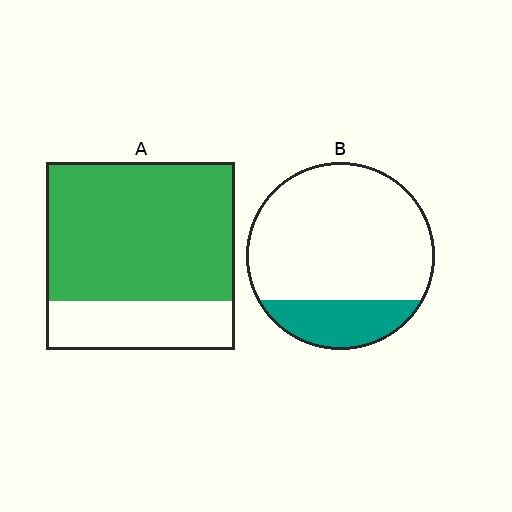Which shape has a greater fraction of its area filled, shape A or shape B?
Shape A.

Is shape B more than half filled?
No.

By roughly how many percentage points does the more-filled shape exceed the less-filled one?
By roughly 55 percentage points (A over B).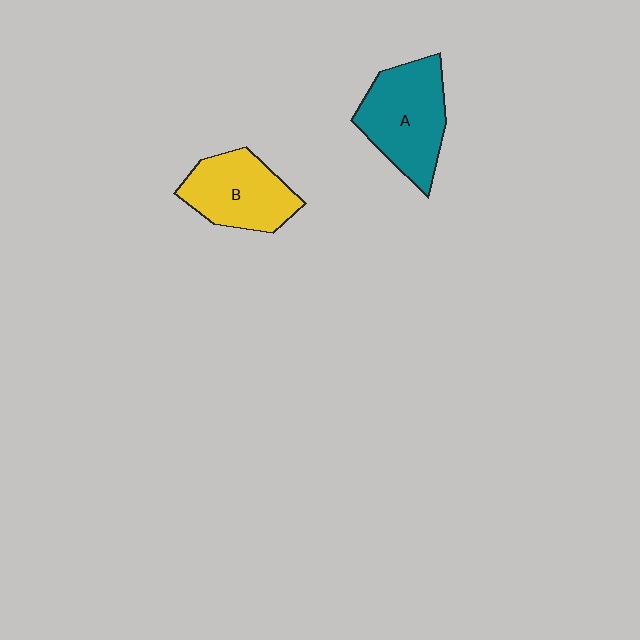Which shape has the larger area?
Shape A (teal).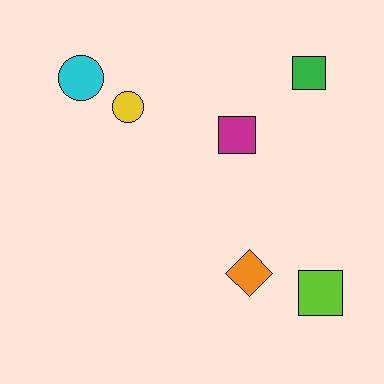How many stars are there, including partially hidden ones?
There are no stars.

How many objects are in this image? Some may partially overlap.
There are 6 objects.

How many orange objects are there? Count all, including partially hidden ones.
There is 1 orange object.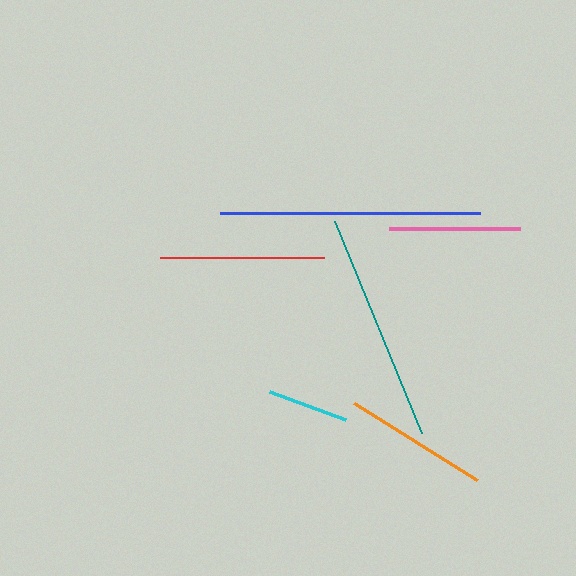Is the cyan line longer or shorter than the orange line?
The orange line is longer than the cyan line.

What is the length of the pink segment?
The pink segment is approximately 130 pixels long.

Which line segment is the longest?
The blue line is the longest at approximately 260 pixels.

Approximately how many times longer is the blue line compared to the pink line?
The blue line is approximately 2.0 times the length of the pink line.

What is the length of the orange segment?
The orange segment is approximately 145 pixels long.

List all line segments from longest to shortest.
From longest to shortest: blue, teal, red, orange, pink, cyan.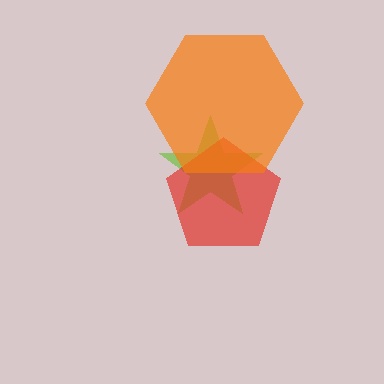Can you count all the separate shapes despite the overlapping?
Yes, there are 3 separate shapes.